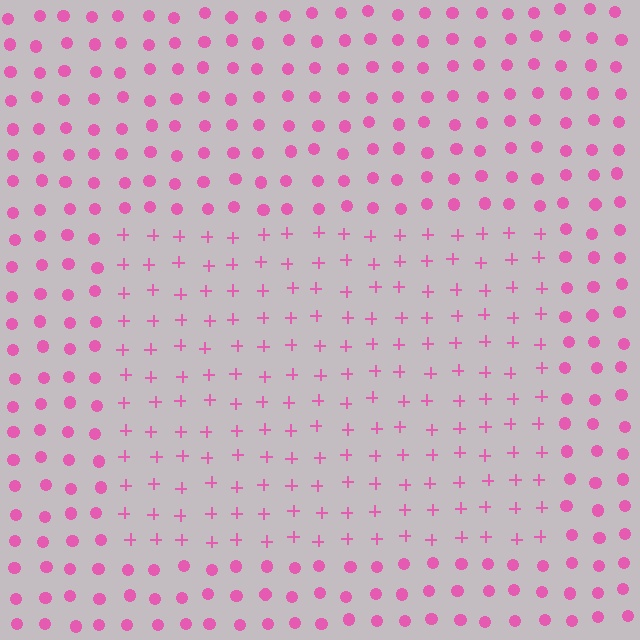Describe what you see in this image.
The image is filled with small pink elements arranged in a uniform grid. A rectangle-shaped region contains plus signs, while the surrounding area contains circles. The boundary is defined purely by the change in element shape.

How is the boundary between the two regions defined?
The boundary is defined by a change in element shape: plus signs inside vs. circles outside. All elements share the same color and spacing.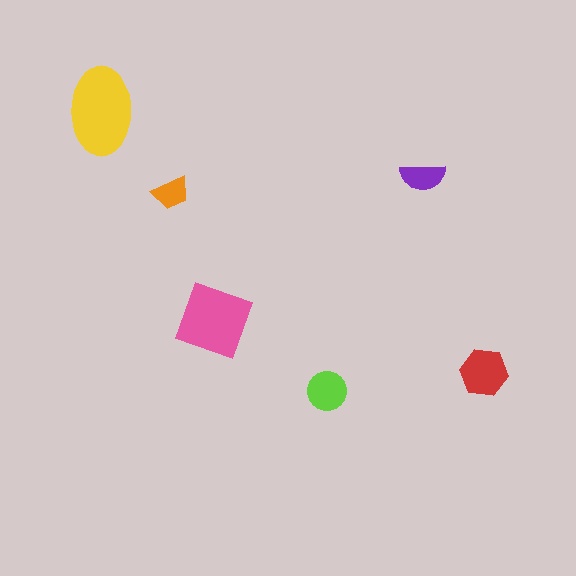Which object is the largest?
The yellow ellipse.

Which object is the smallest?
The orange trapezoid.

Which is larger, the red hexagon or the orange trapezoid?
The red hexagon.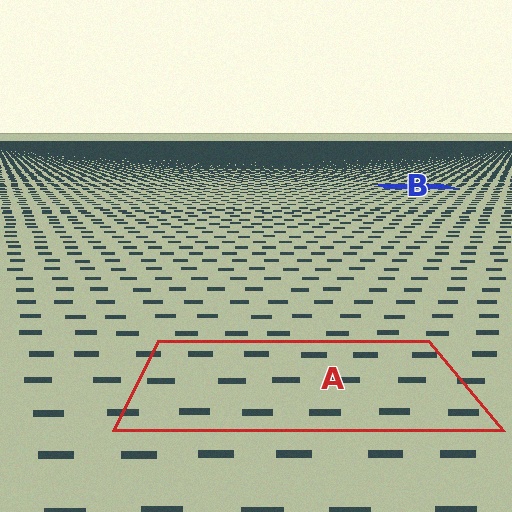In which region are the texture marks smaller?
The texture marks are smaller in region B, because it is farther away.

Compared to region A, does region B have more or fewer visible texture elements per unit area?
Region B has more texture elements per unit area — they are packed more densely because it is farther away.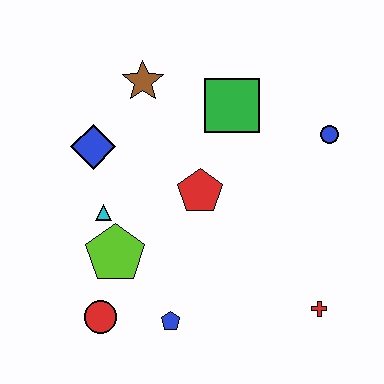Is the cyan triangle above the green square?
No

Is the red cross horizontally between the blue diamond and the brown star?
No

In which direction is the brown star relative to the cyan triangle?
The brown star is above the cyan triangle.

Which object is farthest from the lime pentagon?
The blue circle is farthest from the lime pentagon.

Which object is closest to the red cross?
The blue pentagon is closest to the red cross.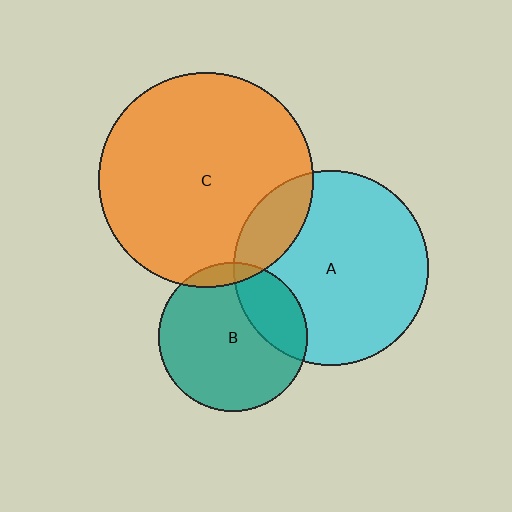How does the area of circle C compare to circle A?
Approximately 1.2 times.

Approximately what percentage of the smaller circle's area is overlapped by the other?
Approximately 15%.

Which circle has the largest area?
Circle C (orange).